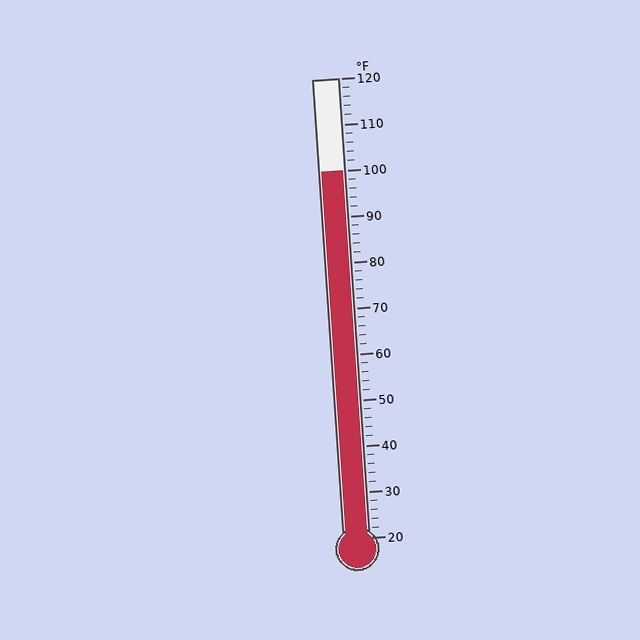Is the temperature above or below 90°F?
The temperature is above 90°F.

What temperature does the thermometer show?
The thermometer shows approximately 100°F.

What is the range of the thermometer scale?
The thermometer scale ranges from 20°F to 120°F.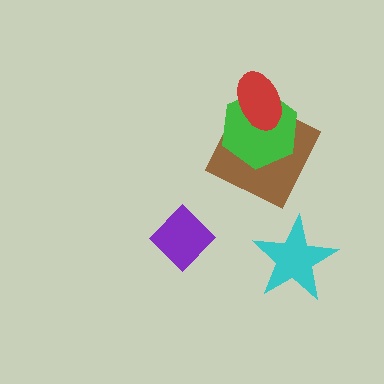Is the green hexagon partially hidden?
Yes, it is partially covered by another shape.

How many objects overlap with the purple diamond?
0 objects overlap with the purple diamond.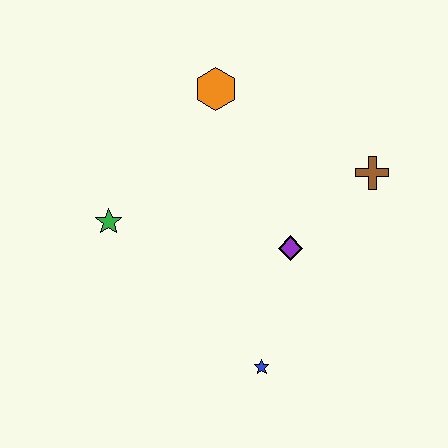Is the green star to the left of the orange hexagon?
Yes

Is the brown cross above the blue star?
Yes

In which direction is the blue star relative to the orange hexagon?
The blue star is below the orange hexagon.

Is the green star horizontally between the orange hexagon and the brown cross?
No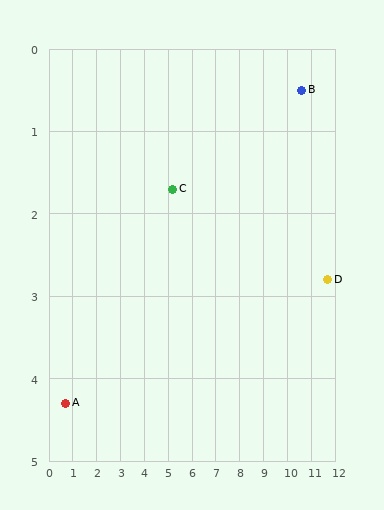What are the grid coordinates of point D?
Point D is at approximately (11.7, 2.8).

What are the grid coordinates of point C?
Point C is at approximately (5.2, 1.7).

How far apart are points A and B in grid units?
Points A and B are about 10.6 grid units apart.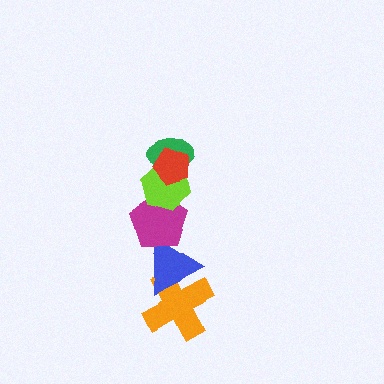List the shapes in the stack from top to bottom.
From top to bottom: the red pentagon, the green ellipse, the lime hexagon, the magenta pentagon, the blue triangle, the orange cross.